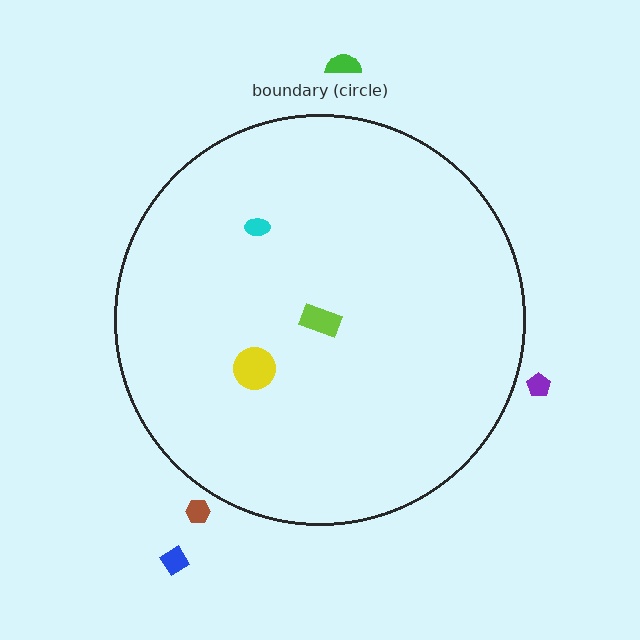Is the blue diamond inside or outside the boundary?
Outside.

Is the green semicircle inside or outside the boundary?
Outside.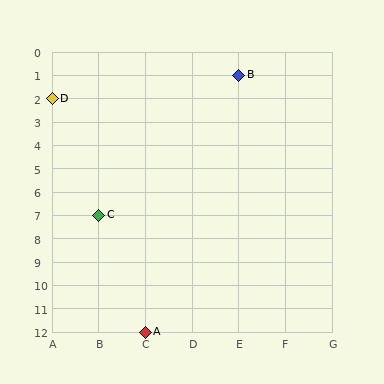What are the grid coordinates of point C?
Point C is at grid coordinates (B, 7).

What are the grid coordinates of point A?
Point A is at grid coordinates (C, 12).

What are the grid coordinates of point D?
Point D is at grid coordinates (A, 2).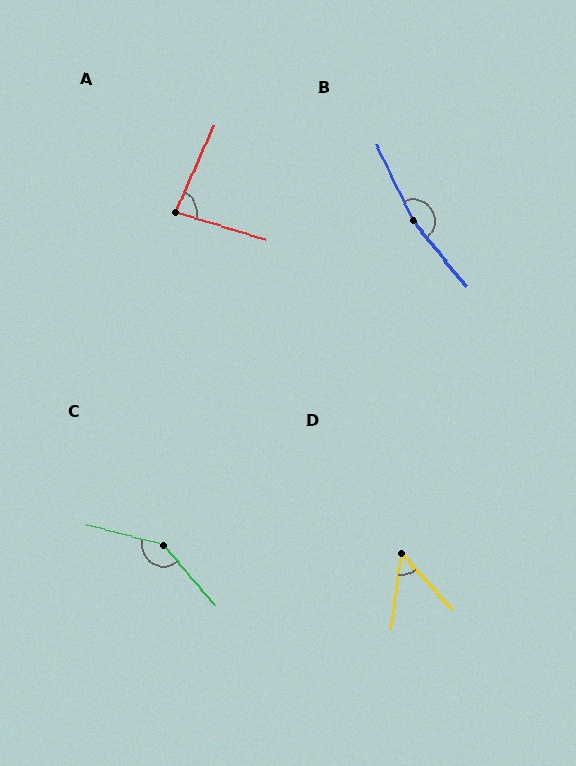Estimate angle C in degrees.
Approximately 145 degrees.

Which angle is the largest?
B, at approximately 167 degrees.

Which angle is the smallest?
D, at approximately 50 degrees.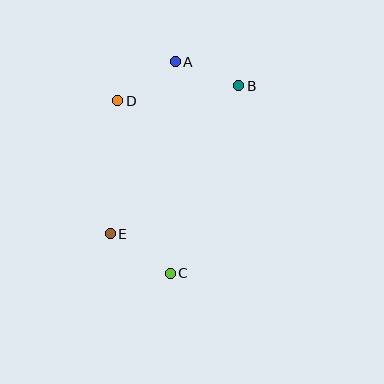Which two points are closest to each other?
Points A and B are closest to each other.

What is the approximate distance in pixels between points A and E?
The distance between A and E is approximately 184 pixels.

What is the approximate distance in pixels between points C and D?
The distance between C and D is approximately 180 pixels.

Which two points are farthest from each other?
Points A and C are farthest from each other.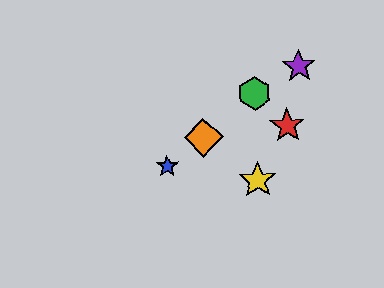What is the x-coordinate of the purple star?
The purple star is at x≈299.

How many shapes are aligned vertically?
2 shapes (the green hexagon, the yellow star) are aligned vertically.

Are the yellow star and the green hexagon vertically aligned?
Yes, both are at x≈257.